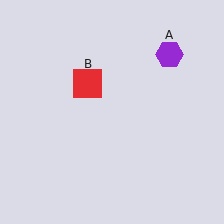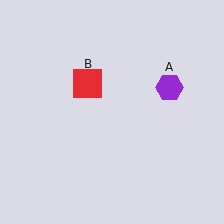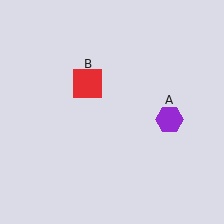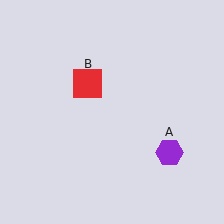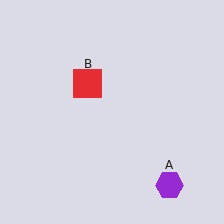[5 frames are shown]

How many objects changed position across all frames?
1 object changed position: purple hexagon (object A).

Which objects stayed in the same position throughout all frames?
Red square (object B) remained stationary.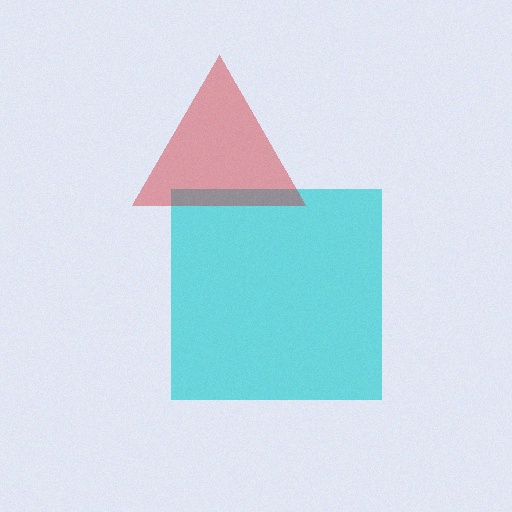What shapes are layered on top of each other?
The layered shapes are: a cyan square, a red triangle.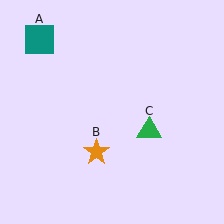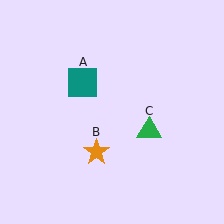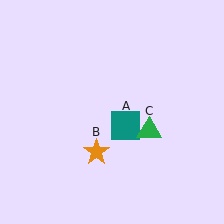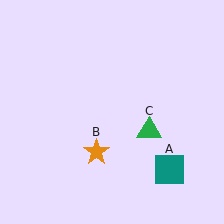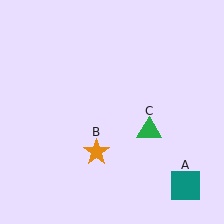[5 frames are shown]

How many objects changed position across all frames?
1 object changed position: teal square (object A).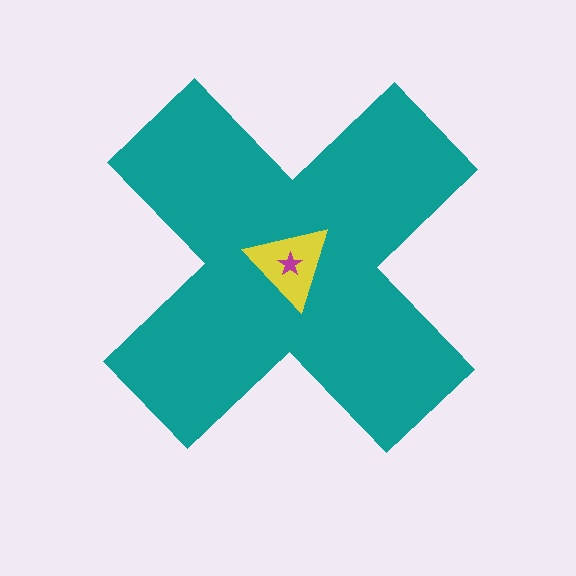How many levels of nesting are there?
3.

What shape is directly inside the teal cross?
The yellow triangle.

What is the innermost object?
The magenta star.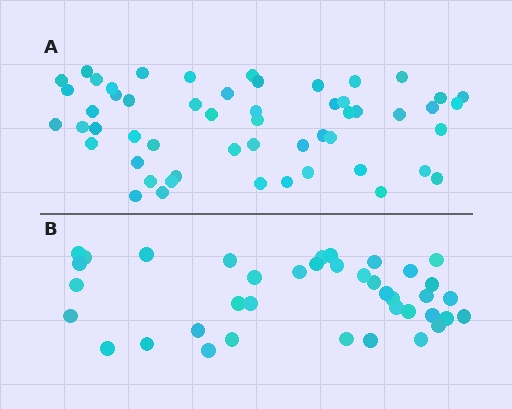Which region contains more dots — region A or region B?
Region A (the top region) has more dots.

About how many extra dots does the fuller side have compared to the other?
Region A has approximately 15 more dots than region B.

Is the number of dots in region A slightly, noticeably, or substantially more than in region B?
Region A has noticeably more, but not dramatically so. The ratio is roughly 1.4 to 1.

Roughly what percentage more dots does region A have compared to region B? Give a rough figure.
About 40% more.